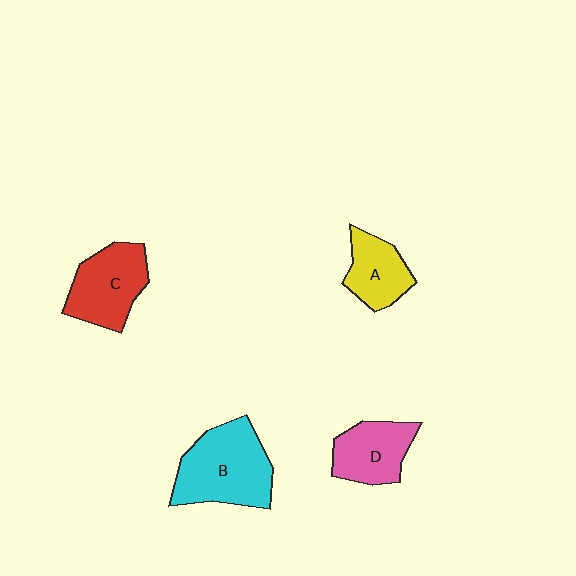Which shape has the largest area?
Shape B (cyan).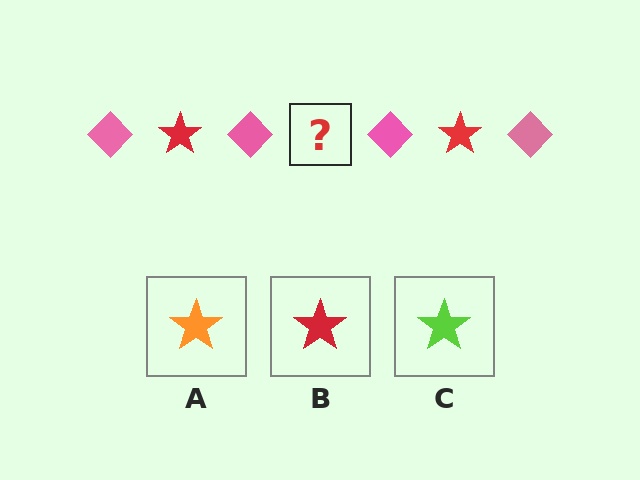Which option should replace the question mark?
Option B.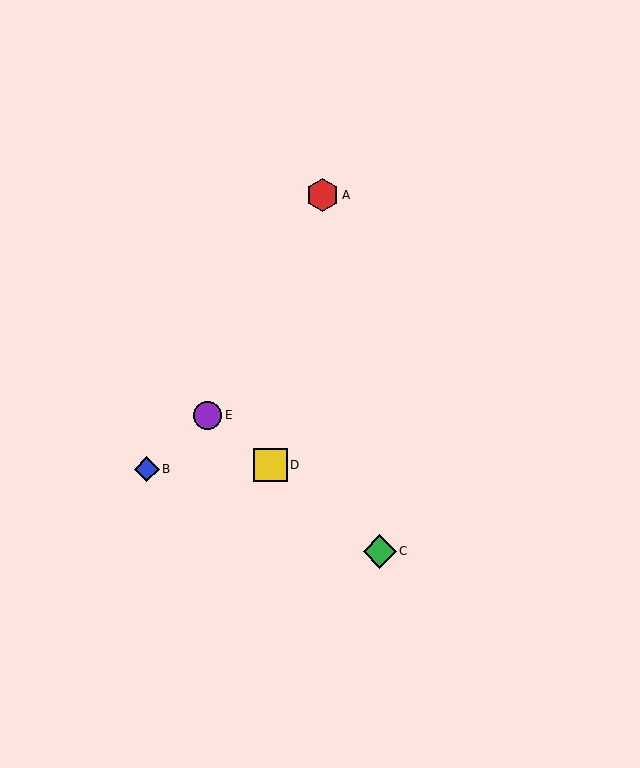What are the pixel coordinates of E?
Object E is at (208, 415).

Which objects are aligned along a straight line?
Objects C, D, E are aligned along a straight line.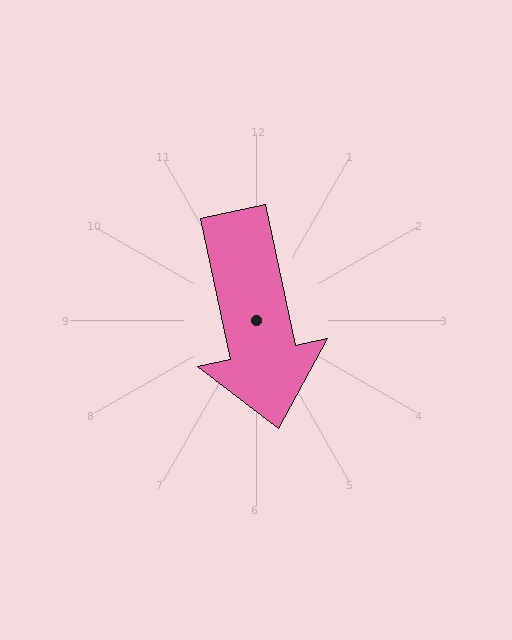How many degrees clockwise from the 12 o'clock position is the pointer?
Approximately 168 degrees.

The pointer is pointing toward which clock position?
Roughly 6 o'clock.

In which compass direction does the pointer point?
South.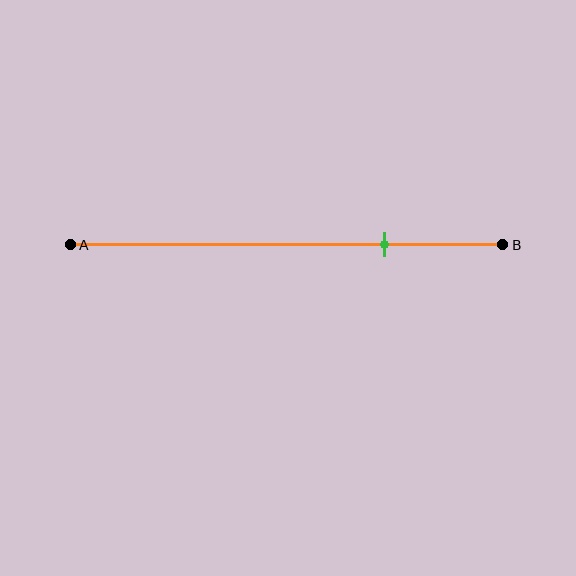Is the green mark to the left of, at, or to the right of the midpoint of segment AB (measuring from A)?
The green mark is to the right of the midpoint of segment AB.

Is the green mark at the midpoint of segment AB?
No, the mark is at about 75% from A, not at the 50% midpoint.